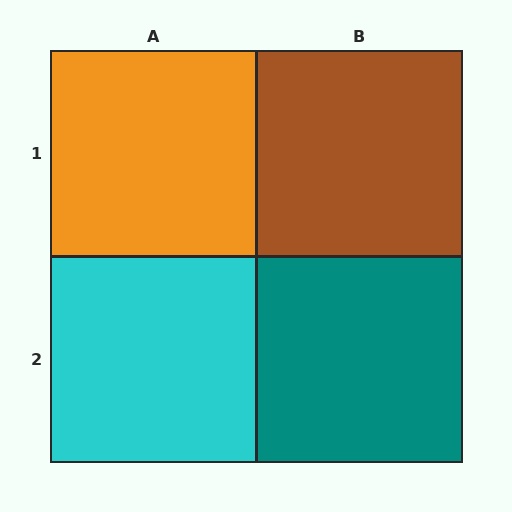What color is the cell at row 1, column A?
Orange.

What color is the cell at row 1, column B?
Brown.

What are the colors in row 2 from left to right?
Cyan, teal.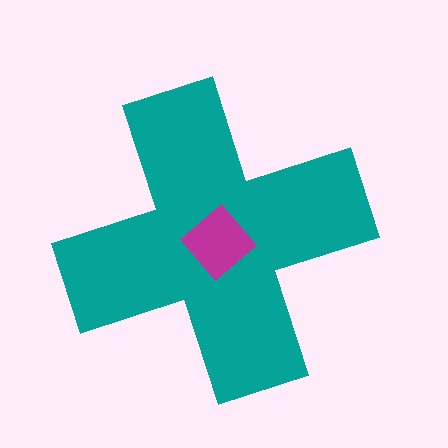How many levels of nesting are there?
2.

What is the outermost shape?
The teal cross.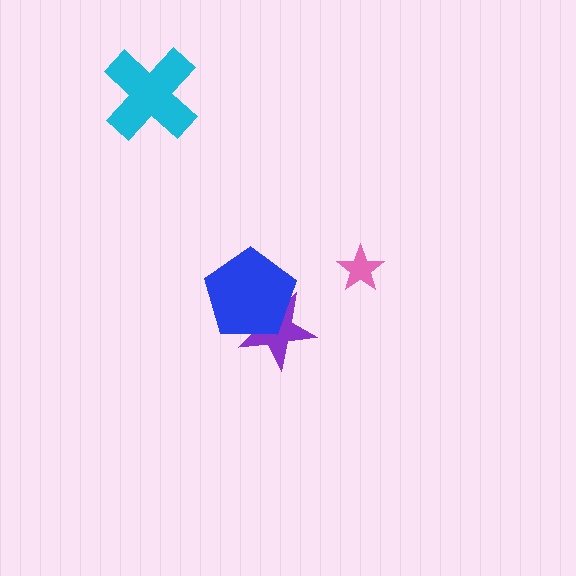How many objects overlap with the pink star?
0 objects overlap with the pink star.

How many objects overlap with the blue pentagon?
1 object overlaps with the blue pentagon.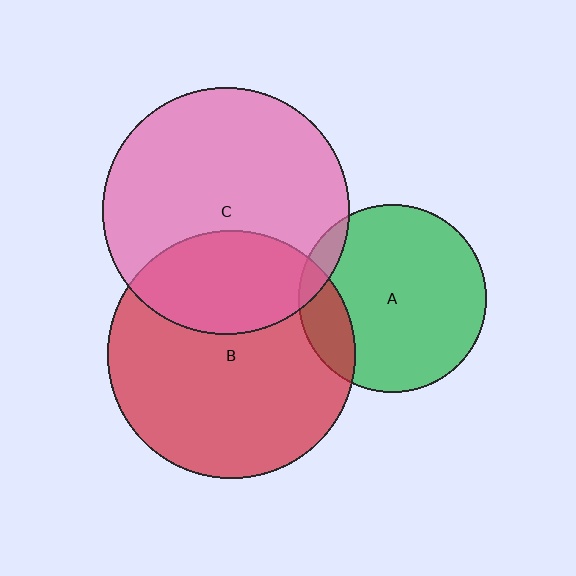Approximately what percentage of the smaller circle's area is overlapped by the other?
Approximately 30%.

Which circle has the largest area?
Circle B (red).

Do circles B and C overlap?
Yes.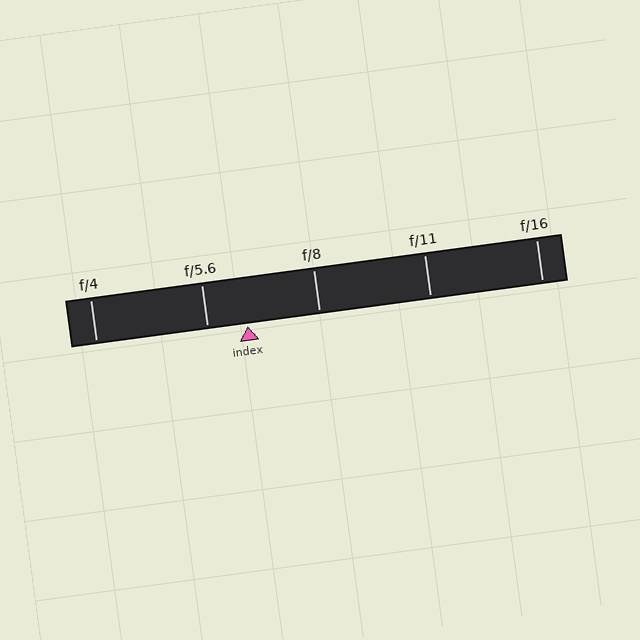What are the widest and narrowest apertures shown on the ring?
The widest aperture shown is f/4 and the narrowest is f/16.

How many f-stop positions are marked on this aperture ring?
There are 5 f-stop positions marked.